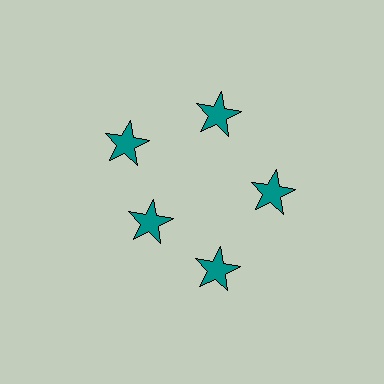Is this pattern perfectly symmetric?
No. The 5 teal stars are arranged in a ring, but one element near the 8 o'clock position is pulled inward toward the center, breaking the 5-fold rotational symmetry.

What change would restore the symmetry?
The symmetry would be restored by moving it outward, back onto the ring so that all 5 stars sit at equal angles and equal distance from the center.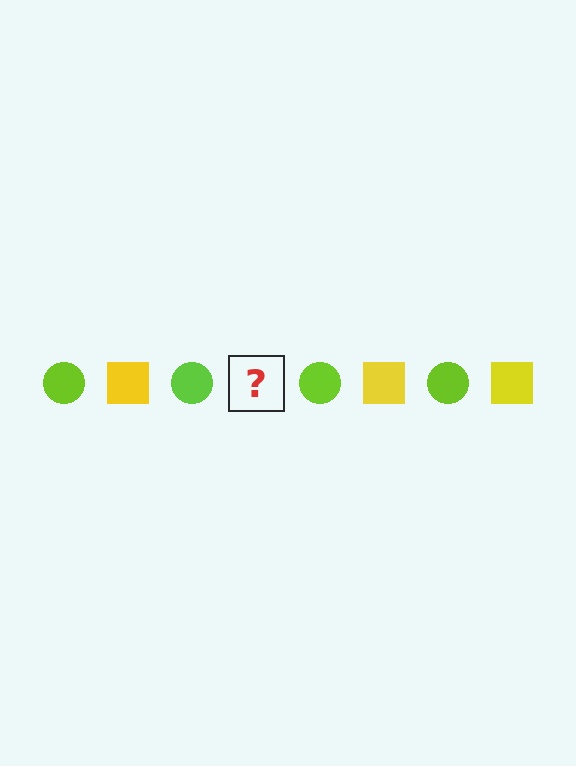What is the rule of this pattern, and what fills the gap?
The rule is that the pattern alternates between lime circle and yellow square. The gap should be filled with a yellow square.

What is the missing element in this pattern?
The missing element is a yellow square.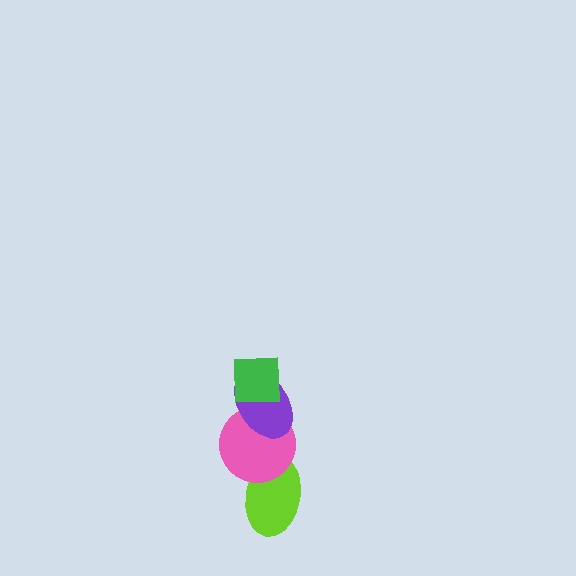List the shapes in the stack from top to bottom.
From top to bottom: the green square, the purple ellipse, the pink circle, the lime ellipse.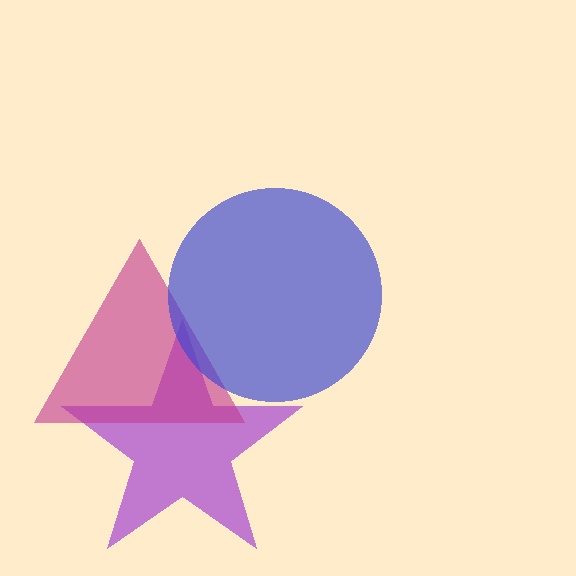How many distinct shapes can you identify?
There are 3 distinct shapes: a purple star, a magenta triangle, a blue circle.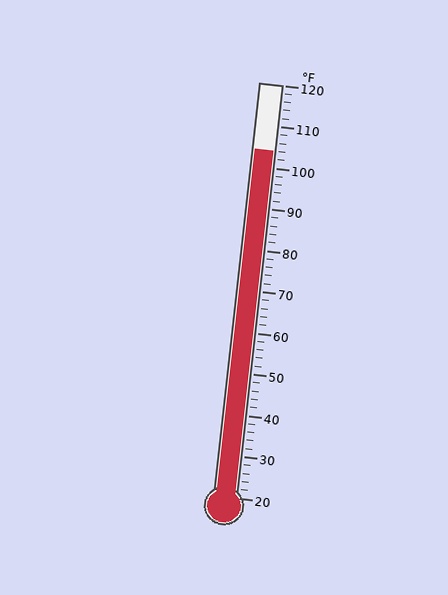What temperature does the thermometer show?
The thermometer shows approximately 104°F.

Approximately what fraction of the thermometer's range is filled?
The thermometer is filled to approximately 85% of its range.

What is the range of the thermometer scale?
The thermometer scale ranges from 20°F to 120°F.